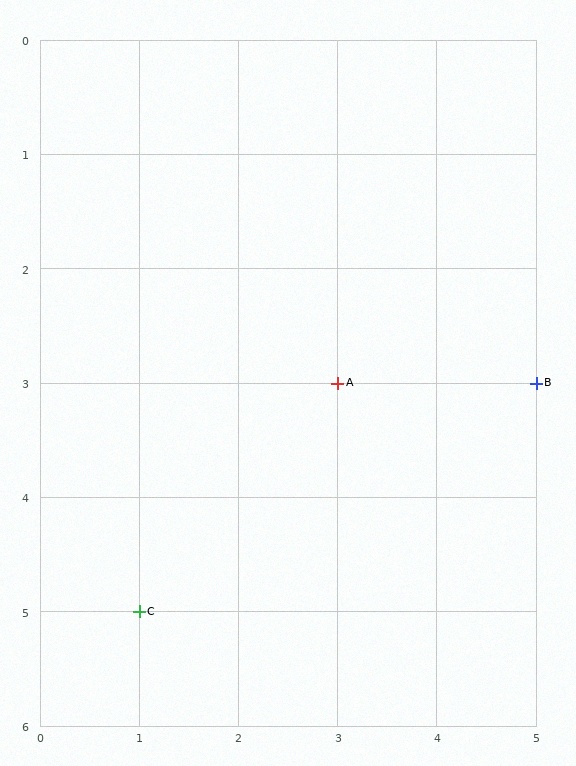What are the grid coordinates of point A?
Point A is at grid coordinates (3, 3).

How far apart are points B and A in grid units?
Points B and A are 2 columns apart.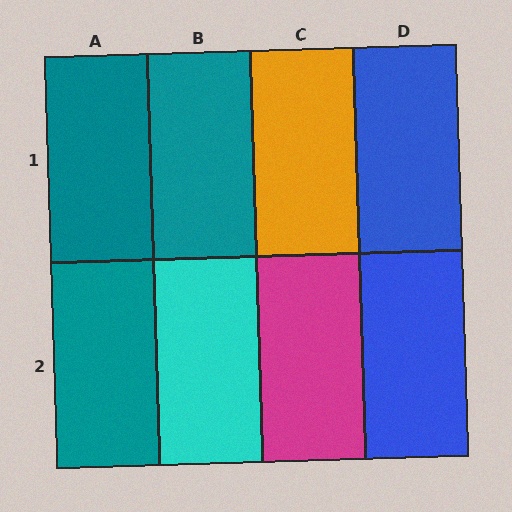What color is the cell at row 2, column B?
Cyan.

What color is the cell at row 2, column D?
Blue.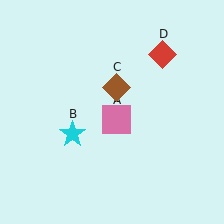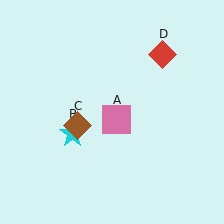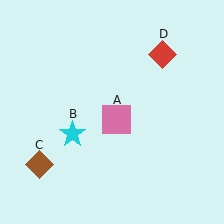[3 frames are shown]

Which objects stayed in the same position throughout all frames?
Pink square (object A) and cyan star (object B) and red diamond (object D) remained stationary.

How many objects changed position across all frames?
1 object changed position: brown diamond (object C).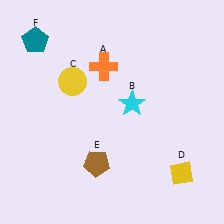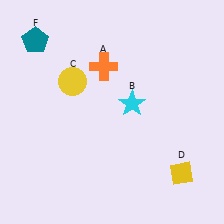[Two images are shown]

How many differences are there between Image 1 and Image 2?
There is 1 difference between the two images.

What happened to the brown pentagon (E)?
The brown pentagon (E) was removed in Image 2. It was in the bottom-left area of Image 1.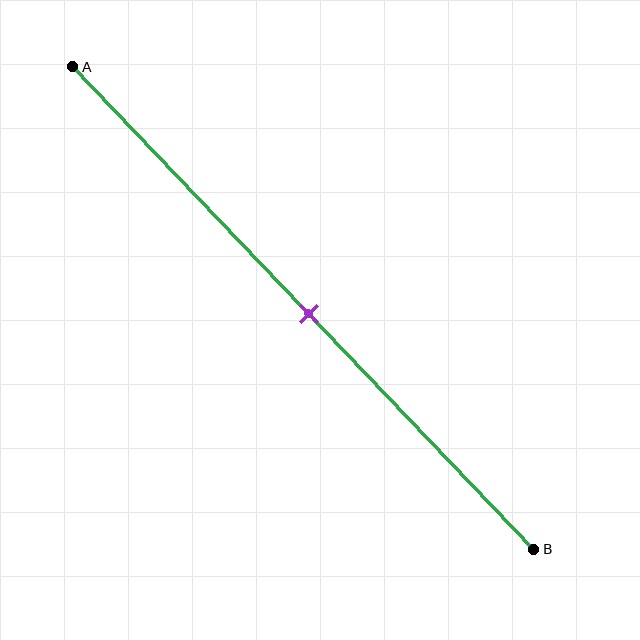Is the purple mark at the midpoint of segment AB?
Yes, the mark is approximately at the midpoint.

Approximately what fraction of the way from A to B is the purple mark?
The purple mark is approximately 50% of the way from A to B.